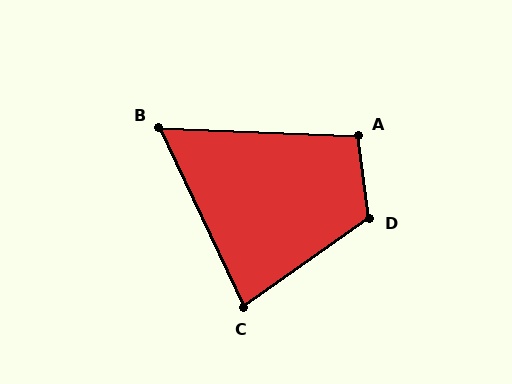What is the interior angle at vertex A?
Approximately 100 degrees (obtuse).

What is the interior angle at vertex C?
Approximately 80 degrees (acute).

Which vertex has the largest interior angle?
D, at approximately 117 degrees.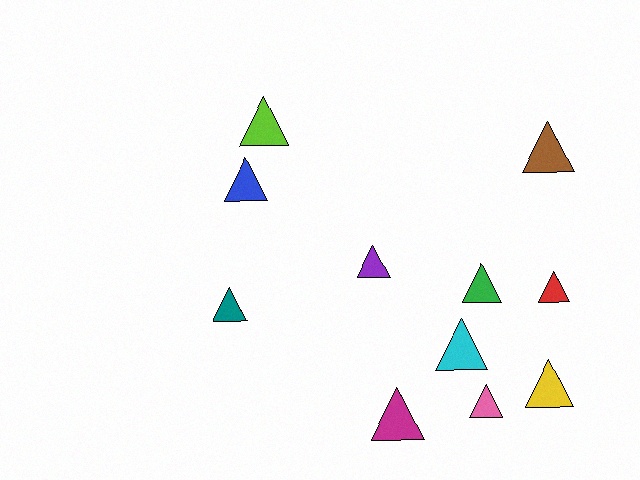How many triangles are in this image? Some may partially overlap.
There are 11 triangles.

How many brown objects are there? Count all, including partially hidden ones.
There is 1 brown object.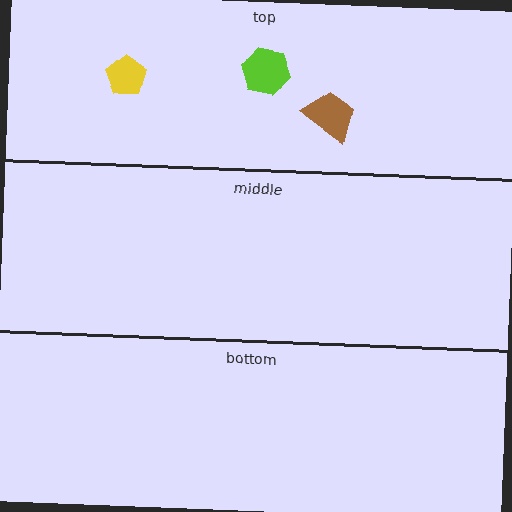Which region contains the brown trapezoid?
The top region.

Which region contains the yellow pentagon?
The top region.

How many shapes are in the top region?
3.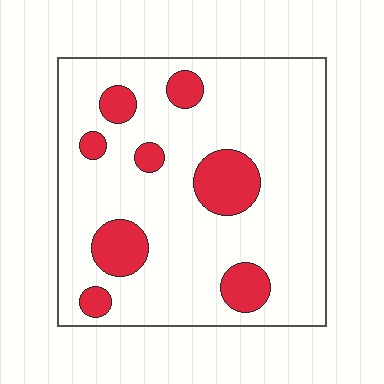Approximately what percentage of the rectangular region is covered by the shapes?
Approximately 20%.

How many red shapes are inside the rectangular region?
8.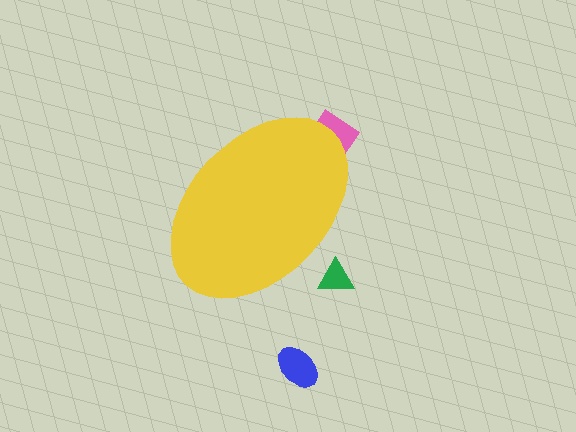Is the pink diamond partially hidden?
Yes, the pink diamond is partially hidden behind the yellow ellipse.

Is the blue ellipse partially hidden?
No, the blue ellipse is fully visible.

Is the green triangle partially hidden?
Yes, the green triangle is partially hidden behind the yellow ellipse.